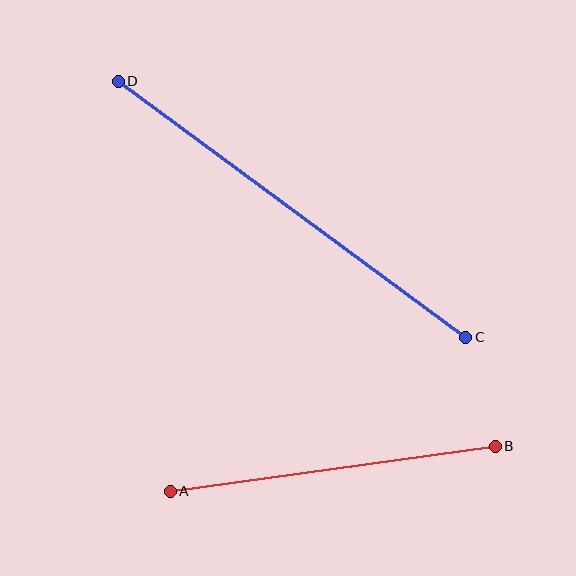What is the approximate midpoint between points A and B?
The midpoint is at approximately (333, 469) pixels.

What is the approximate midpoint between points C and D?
The midpoint is at approximately (292, 209) pixels.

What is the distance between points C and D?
The distance is approximately 432 pixels.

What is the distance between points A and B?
The distance is approximately 328 pixels.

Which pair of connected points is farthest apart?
Points C and D are farthest apart.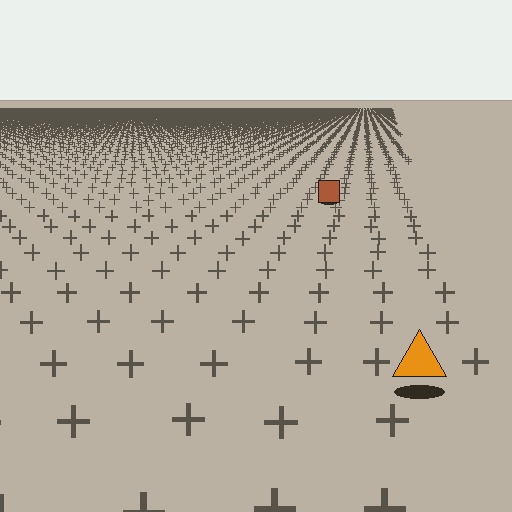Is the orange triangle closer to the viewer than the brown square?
Yes. The orange triangle is closer — you can tell from the texture gradient: the ground texture is coarser near it.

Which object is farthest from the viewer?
The brown square is farthest from the viewer. It appears smaller and the ground texture around it is denser.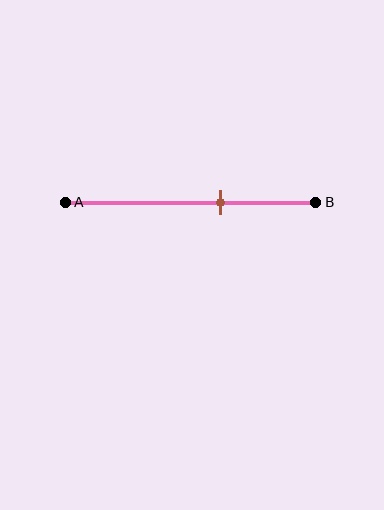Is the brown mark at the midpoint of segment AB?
No, the mark is at about 60% from A, not at the 50% midpoint.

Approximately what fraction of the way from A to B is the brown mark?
The brown mark is approximately 60% of the way from A to B.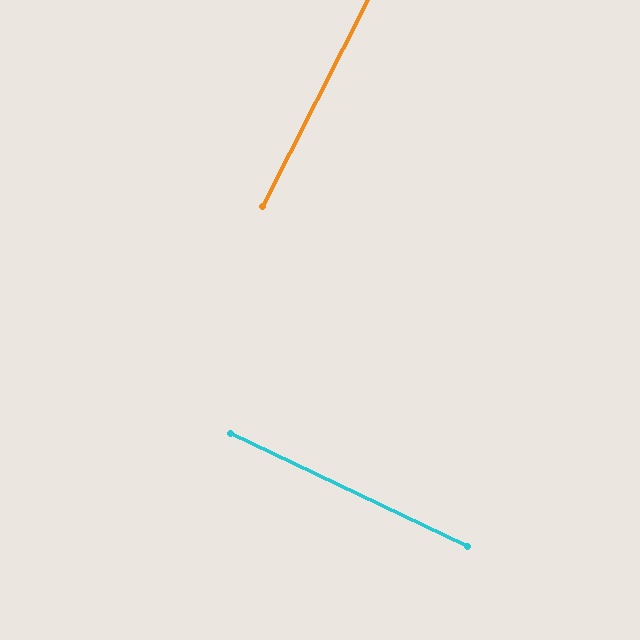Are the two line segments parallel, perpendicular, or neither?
Perpendicular — they meet at approximately 88°.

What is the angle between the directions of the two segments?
Approximately 88 degrees.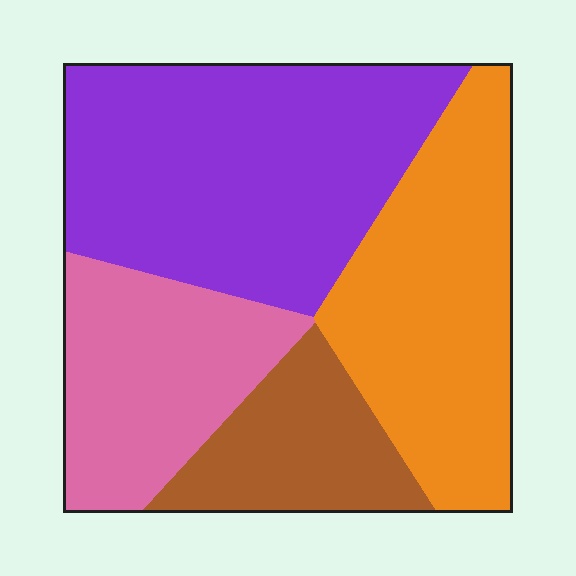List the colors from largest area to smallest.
From largest to smallest: purple, orange, pink, brown.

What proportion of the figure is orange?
Orange takes up about one quarter (1/4) of the figure.